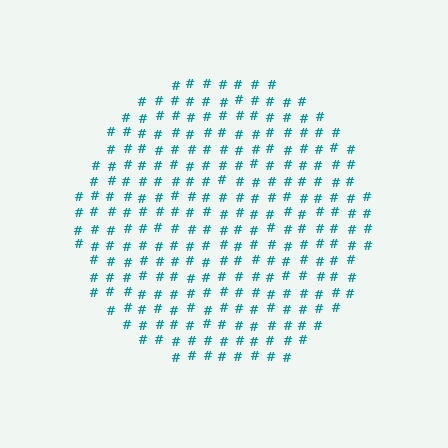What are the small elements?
The small elements are hash symbols.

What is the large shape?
The large shape is a circle.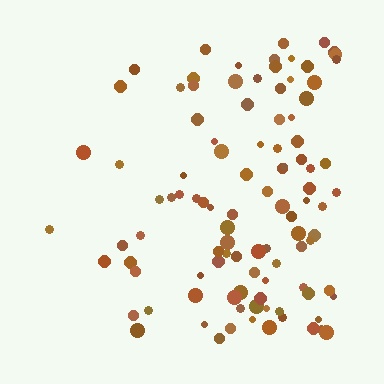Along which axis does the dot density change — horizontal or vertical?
Horizontal.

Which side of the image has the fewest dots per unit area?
The left.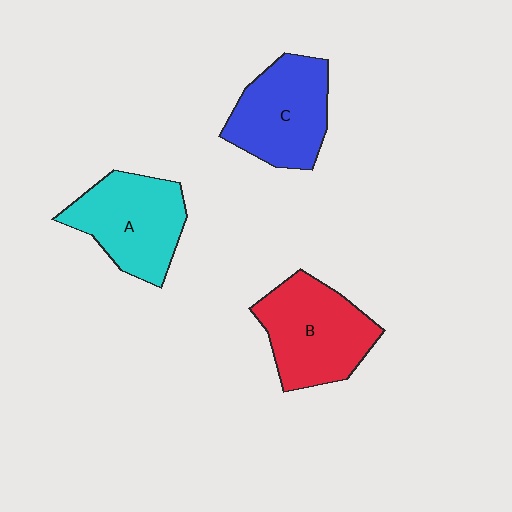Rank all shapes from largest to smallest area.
From largest to smallest: B (red), A (cyan), C (blue).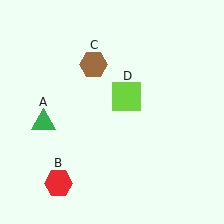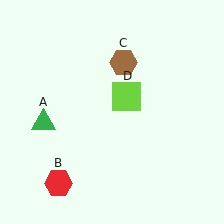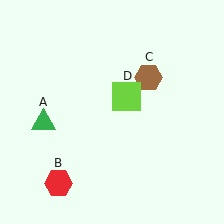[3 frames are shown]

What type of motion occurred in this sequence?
The brown hexagon (object C) rotated clockwise around the center of the scene.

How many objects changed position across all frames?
1 object changed position: brown hexagon (object C).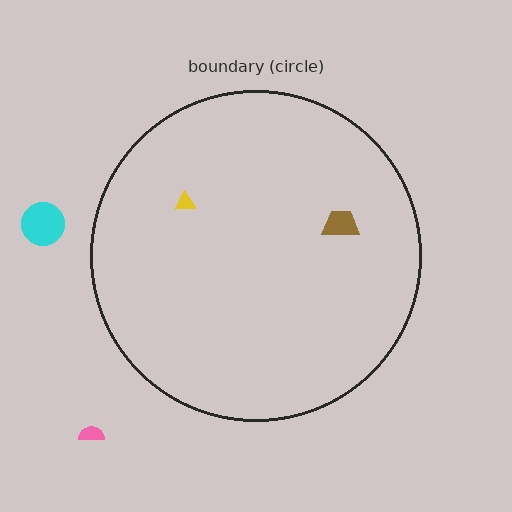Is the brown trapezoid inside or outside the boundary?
Inside.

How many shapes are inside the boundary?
2 inside, 2 outside.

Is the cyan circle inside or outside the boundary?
Outside.